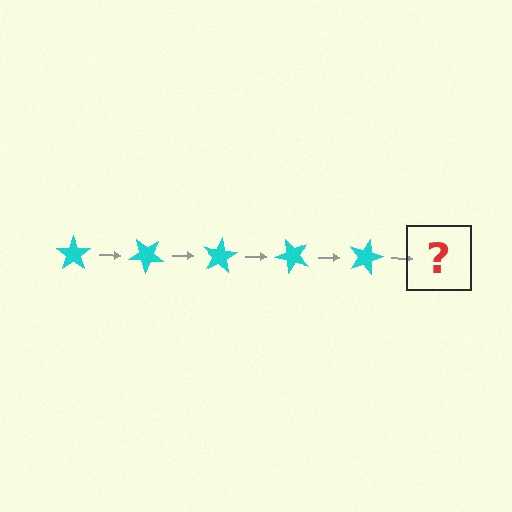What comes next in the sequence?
The next element should be a cyan star rotated 200 degrees.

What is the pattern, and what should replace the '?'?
The pattern is that the star rotates 40 degrees each step. The '?' should be a cyan star rotated 200 degrees.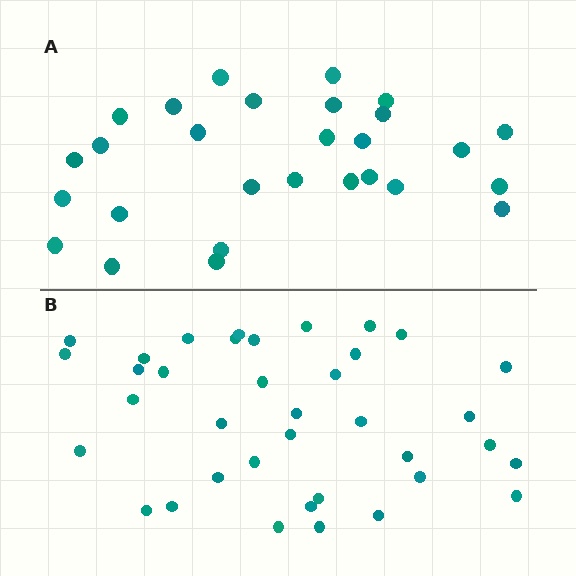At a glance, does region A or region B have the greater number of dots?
Region B (the bottom region) has more dots.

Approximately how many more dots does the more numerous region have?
Region B has roughly 8 or so more dots than region A.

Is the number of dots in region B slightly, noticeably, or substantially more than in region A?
Region B has noticeably more, but not dramatically so. The ratio is roughly 1.3 to 1.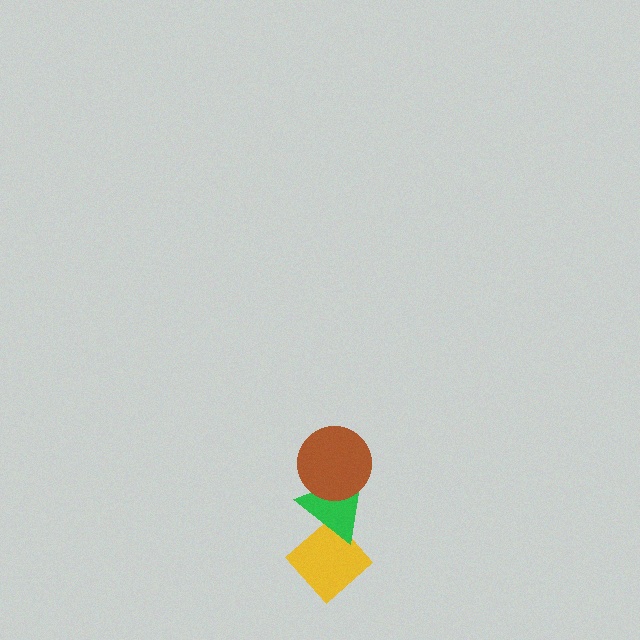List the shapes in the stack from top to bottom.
From top to bottom: the brown circle, the green triangle, the yellow diamond.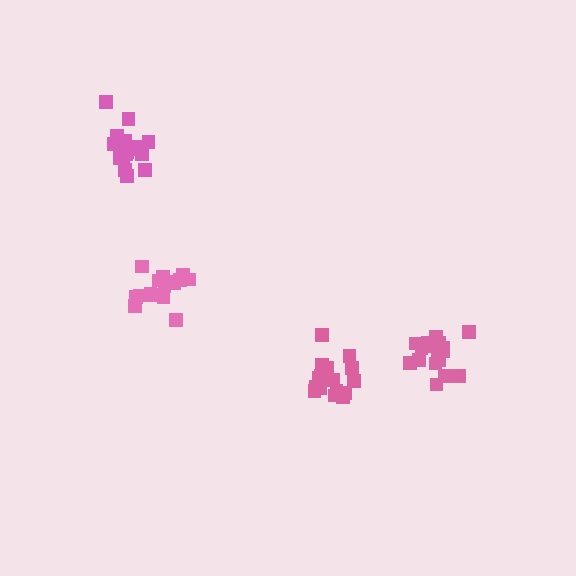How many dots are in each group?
Group 1: 16 dots, Group 2: 20 dots, Group 3: 17 dots, Group 4: 18 dots (71 total).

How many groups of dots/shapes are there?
There are 4 groups.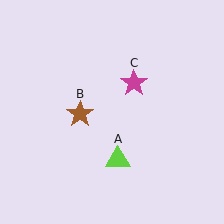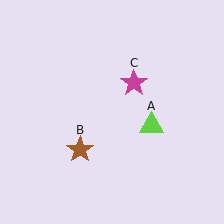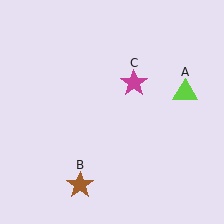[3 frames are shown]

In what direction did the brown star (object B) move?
The brown star (object B) moved down.